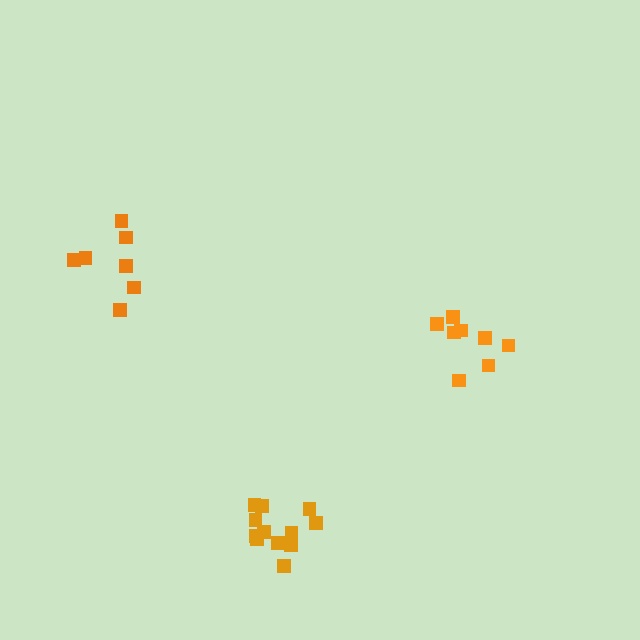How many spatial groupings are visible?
There are 3 spatial groupings.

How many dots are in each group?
Group 1: 12 dots, Group 2: 8 dots, Group 3: 7 dots (27 total).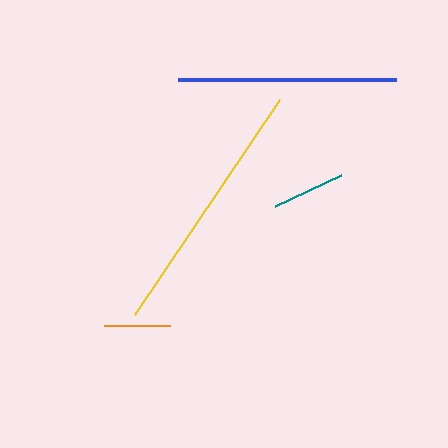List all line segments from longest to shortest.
From longest to shortest: yellow, blue, teal, orange.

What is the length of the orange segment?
The orange segment is approximately 66 pixels long.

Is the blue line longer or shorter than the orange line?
The blue line is longer than the orange line.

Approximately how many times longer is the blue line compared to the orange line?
The blue line is approximately 3.3 times the length of the orange line.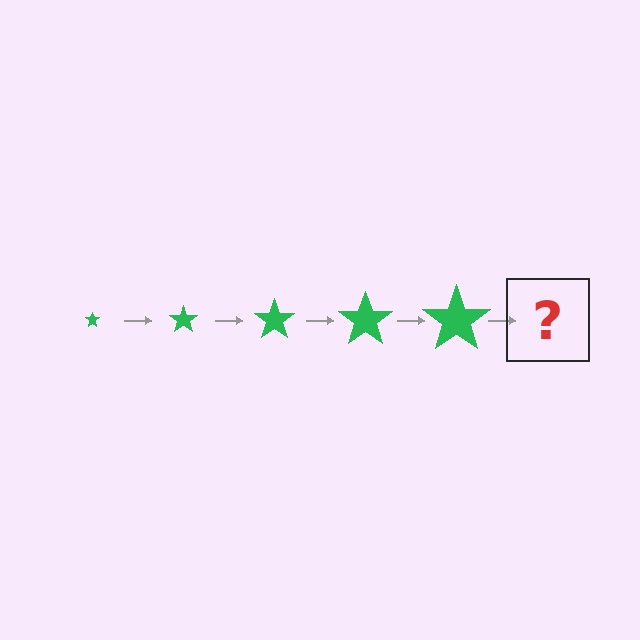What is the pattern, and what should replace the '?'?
The pattern is that the star gets progressively larger each step. The '?' should be a green star, larger than the previous one.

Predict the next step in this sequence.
The next step is a green star, larger than the previous one.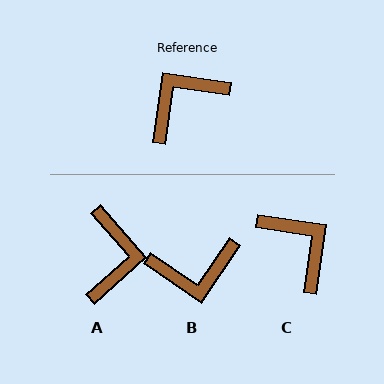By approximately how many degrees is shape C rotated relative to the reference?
Approximately 90 degrees clockwise.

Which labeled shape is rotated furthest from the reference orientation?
B, about 153 degrees away.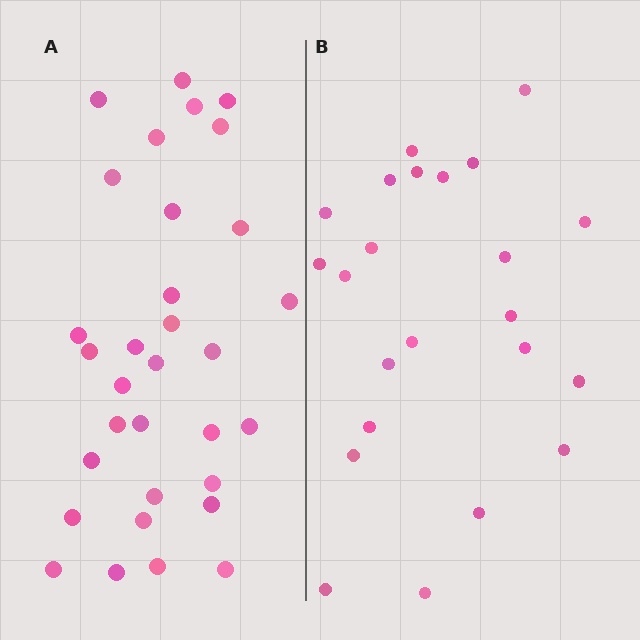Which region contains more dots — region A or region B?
Region A (the left region) has more dots.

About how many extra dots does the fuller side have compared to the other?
Region A has roughly 8 or so more dots than region B.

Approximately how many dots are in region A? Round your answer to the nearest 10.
About 30 dots. (The exact count is 32, which rounds to 30.)